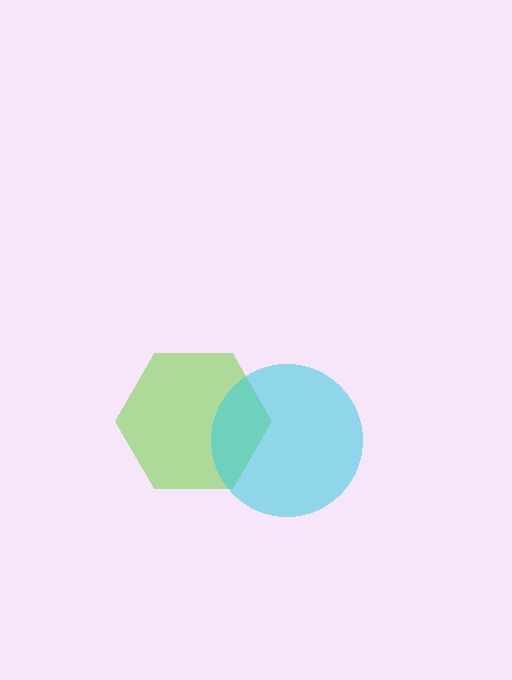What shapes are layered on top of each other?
The layered shapes are: a lime hexagon, a cyan circle.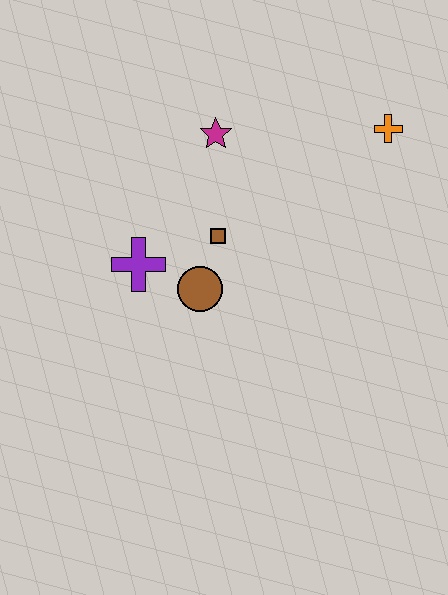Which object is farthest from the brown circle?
The orange cross is farthest from the brown circle.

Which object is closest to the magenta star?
The brown square is closest to the magenta star.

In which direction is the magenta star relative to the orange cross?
The magenta star is to the left of the orange cross.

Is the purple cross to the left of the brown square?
Yes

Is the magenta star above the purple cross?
Yes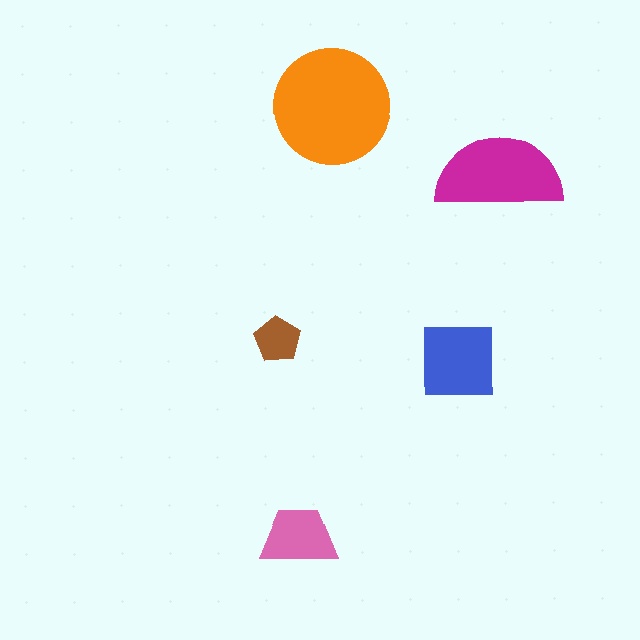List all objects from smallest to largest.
The brown pentagon, the pink trapezoid, the blue square, the magenta semicircle, the orange circle.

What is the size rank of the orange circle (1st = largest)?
1st.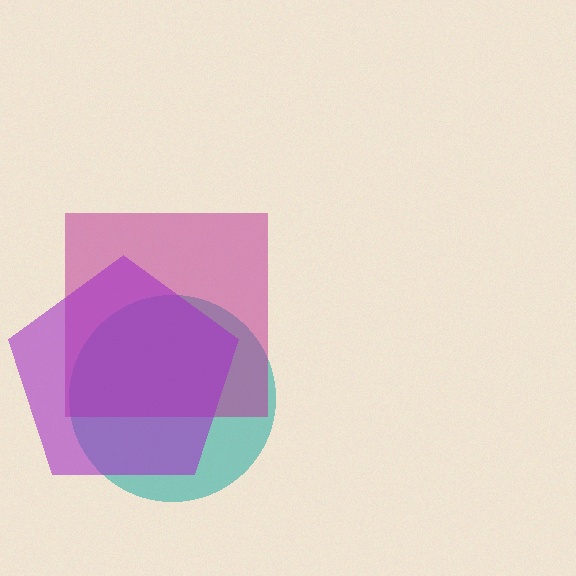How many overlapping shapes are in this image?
There are 3 overlapping shapes in the image.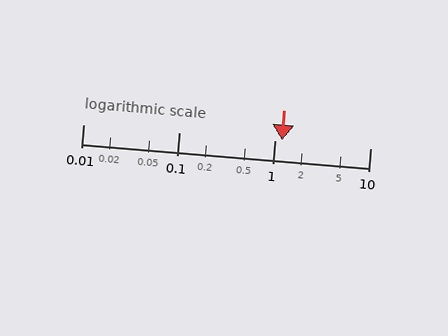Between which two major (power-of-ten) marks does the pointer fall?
The pointer is between 1 and 10.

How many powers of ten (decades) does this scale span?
The scale spans 3 decades, from 0.01 to 10.